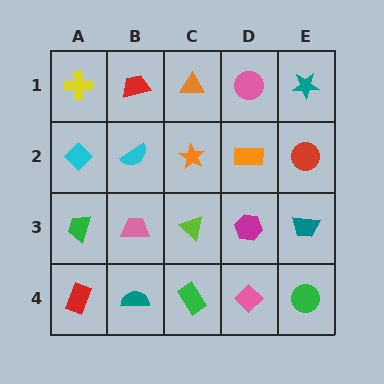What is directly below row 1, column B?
A cyan semicircle.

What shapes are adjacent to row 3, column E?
A red circle (row 2, column E), a green circle (row 4, column E), a magenta hexagon (row 3, column D).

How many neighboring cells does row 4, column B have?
3.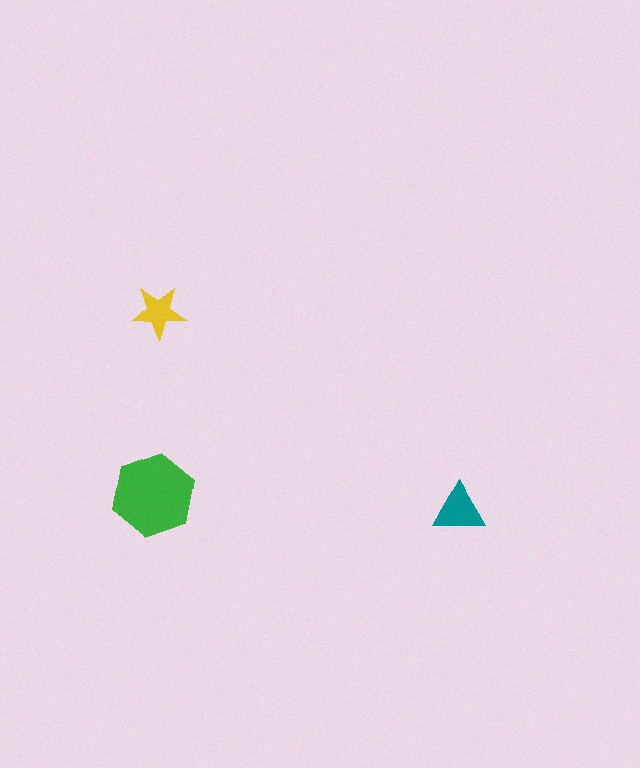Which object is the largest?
The green hexagon.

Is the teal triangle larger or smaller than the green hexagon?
Smaller.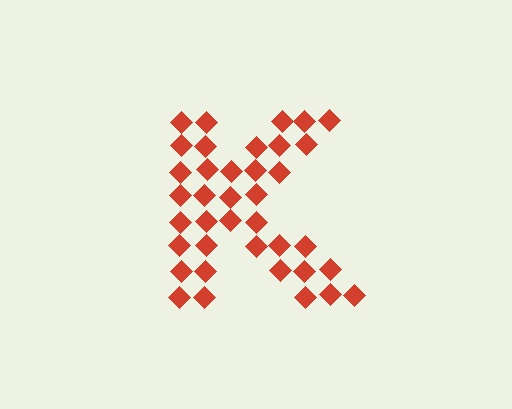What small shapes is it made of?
It is made of small diamonds.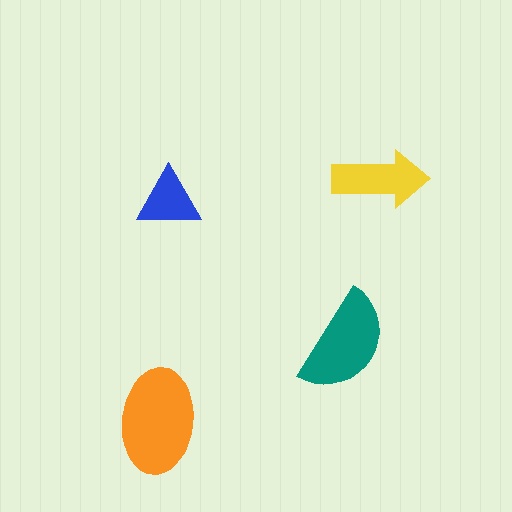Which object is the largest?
The orange ellipse.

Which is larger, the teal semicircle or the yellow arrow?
The teal semicircle.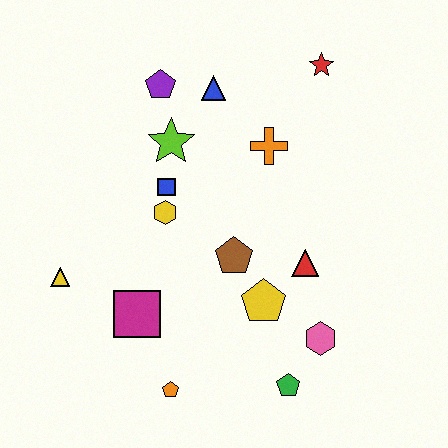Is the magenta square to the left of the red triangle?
Yes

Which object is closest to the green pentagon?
The pink hexagon is closest to the green pentagon.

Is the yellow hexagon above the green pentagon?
Yes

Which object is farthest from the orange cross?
The orange pentagon is farthest from the orange cross.